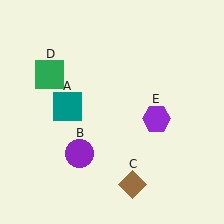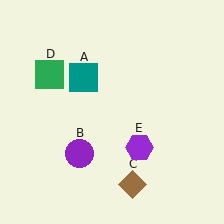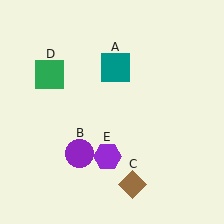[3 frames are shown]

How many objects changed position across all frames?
2 objects changed position: teal square (object A), purple hexagon (object E).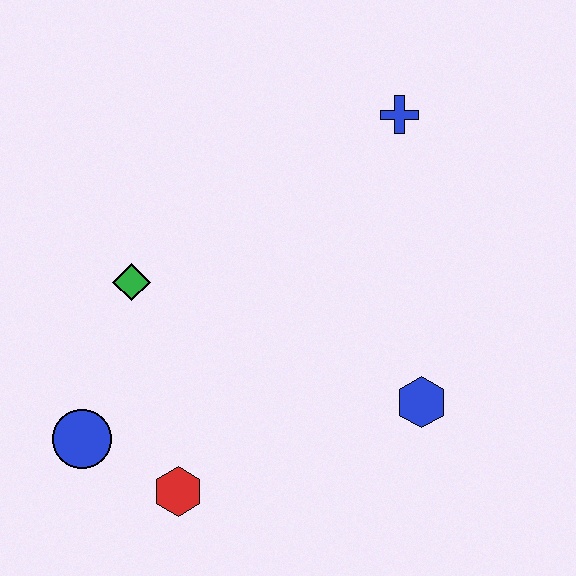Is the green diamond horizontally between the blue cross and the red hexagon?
No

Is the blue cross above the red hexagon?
Yes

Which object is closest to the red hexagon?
The blue circle is closest to the red hexagon.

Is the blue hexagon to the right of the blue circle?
Yes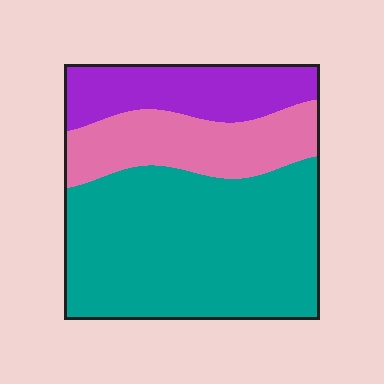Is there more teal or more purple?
Teal.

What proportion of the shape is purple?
Purple takes up about one fifth (1/5) of the shape.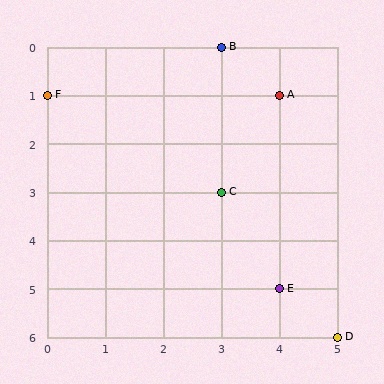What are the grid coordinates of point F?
Point F is at grid coordinates (0, 1).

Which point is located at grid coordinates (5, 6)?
Point D is at (5, 6).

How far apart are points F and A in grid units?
Points F and A are 4 columns apart.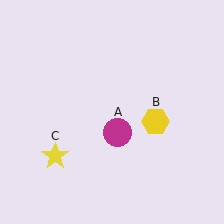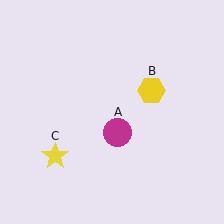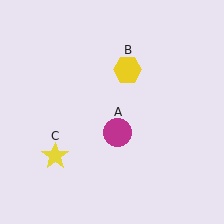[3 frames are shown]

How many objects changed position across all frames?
1 object changed position: yellow hexagon (object B).